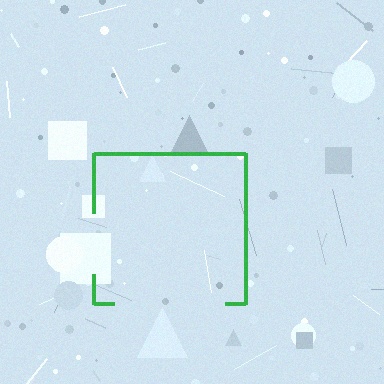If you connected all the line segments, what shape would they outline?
They would outline a square.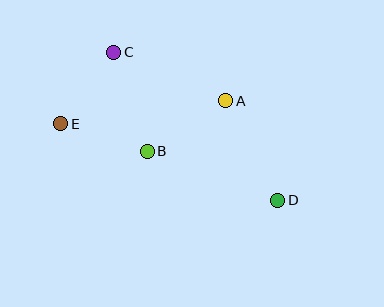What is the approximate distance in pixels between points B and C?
The distance between B and C is approximately 104 pixels.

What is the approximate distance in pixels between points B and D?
The distance between B and D is approximately 139 pixels.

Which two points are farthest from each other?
Points D and E are farthest from each other.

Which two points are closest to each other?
Points C and E are closest to each other.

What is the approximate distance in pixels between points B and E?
The distance between B and E is approximately 91 pixels.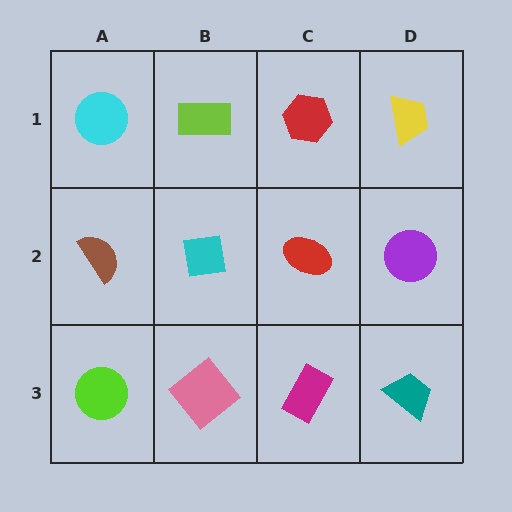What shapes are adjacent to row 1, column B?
A cyan square (row 2, column B), a cyan circle (row 1, column A), a red hexagon (row 1, column C).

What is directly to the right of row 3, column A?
A pink diamond.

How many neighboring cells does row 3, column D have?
2.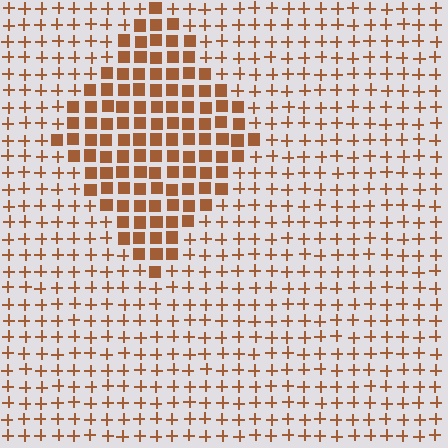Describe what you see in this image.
The image is filled with small brown elements arranged in a uniform grid. A diamond-shaped region contains squares, while the surrounding area contains plus signs. The boundary is defined purely by the change in element shape.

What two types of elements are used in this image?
The image uses squares inside the diamond region and plus signs outside it.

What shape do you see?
I see a diamond.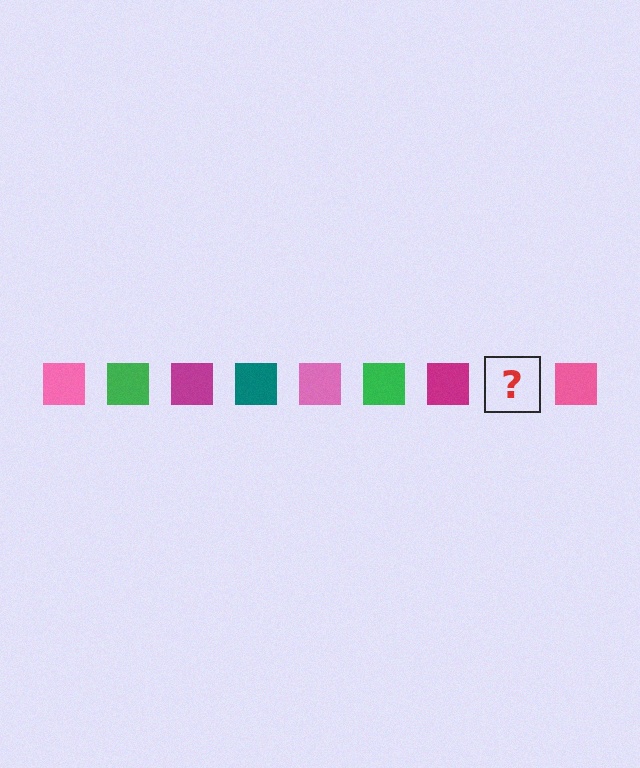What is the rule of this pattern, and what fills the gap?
The rule is that the pattern cycles through pink, green, magenta, teal squares. The gap should be filled with a teal square.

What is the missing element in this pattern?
The missing element is a teal square.